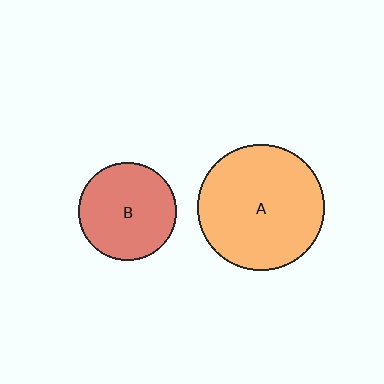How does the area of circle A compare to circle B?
Approximately 1.7 times.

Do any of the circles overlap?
No, none of the circles overlap.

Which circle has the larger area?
Circle A (orange).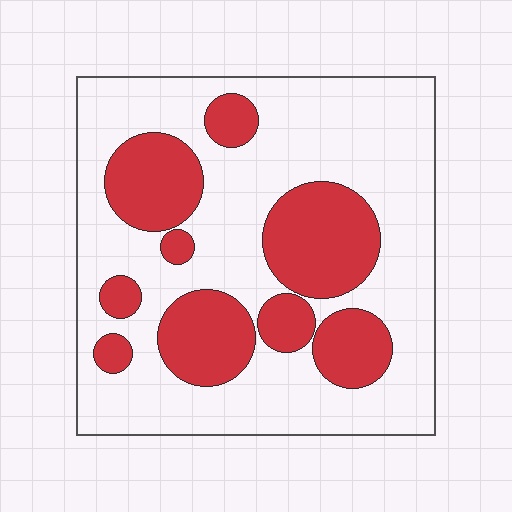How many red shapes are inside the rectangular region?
9.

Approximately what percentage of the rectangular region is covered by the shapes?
Approximately 30%.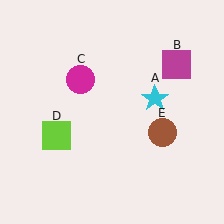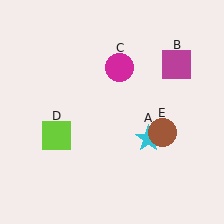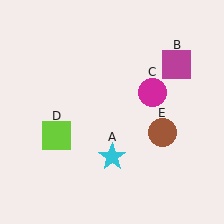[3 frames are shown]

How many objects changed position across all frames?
2 objects changed position: cyan star (object A), magenta circle (object C).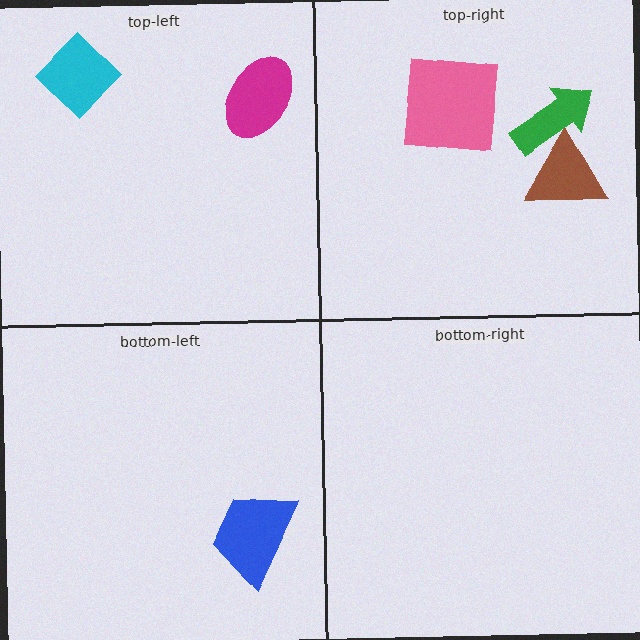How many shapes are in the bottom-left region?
1.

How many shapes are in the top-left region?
2.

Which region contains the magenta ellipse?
The top-left region.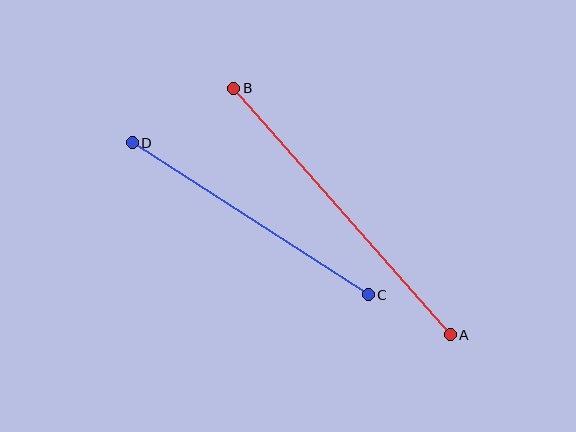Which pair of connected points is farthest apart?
Points A and B are farthest apart.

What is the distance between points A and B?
The distance is approximately 328 pixels.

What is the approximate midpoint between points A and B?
The midpoint is at approximately (342, 211) pixels.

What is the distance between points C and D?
The distance is approximately 281 pixels.